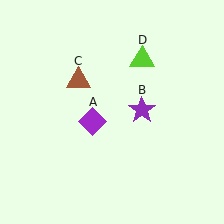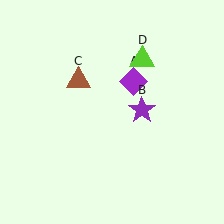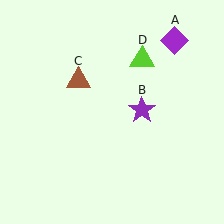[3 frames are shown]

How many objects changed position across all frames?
1 object changed position: purple diamond (object A).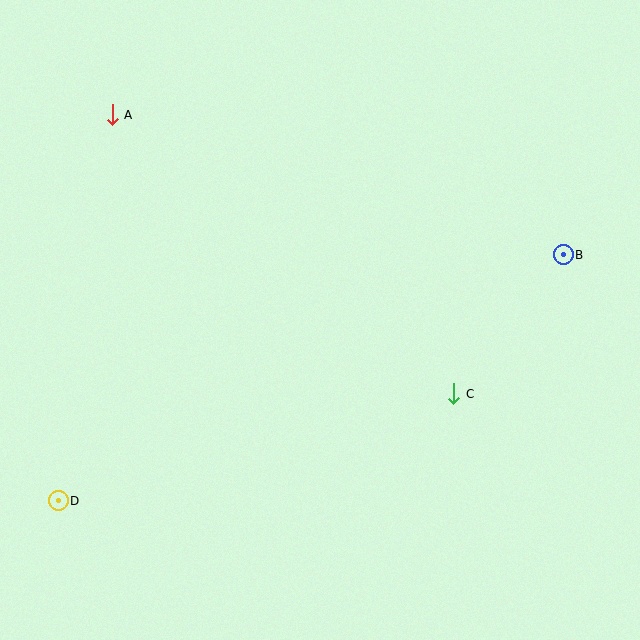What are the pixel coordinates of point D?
Point D is at (58, 501).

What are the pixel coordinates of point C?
Point C is at (454, 394).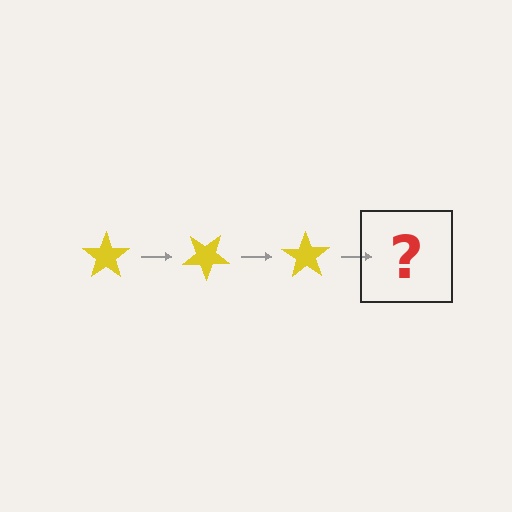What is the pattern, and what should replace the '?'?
The pattern is that the star rotates 35 degrees each step. The '?' should be a yellow star rotated 105 degrees.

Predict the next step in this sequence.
The next step is a yellow star rotated 105 degrees.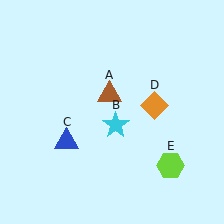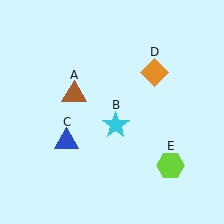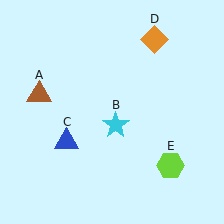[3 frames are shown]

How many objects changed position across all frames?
2 objects changed position: brown triangle (object A), orange diamond (object D).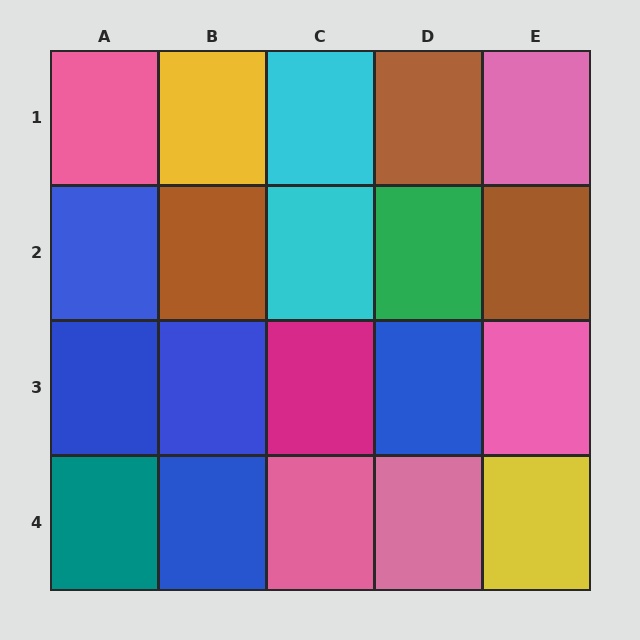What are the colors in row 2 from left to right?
Blue, brown, cyan, green, brown.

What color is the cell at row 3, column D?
Blue.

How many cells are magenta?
1 cell is magenta.